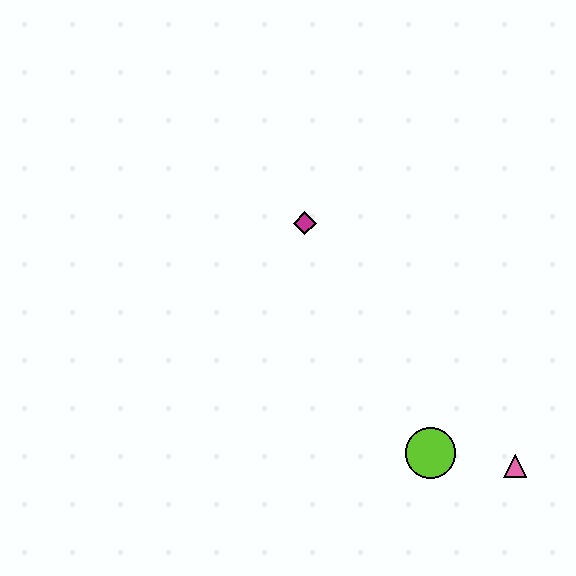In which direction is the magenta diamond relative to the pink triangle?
The magenta diamond is above the pink triangle.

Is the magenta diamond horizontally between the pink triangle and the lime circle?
No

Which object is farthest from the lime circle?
The magenta diamond is farthest from the lime circle.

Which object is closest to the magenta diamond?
The lime circle is closest to the magenta diamond.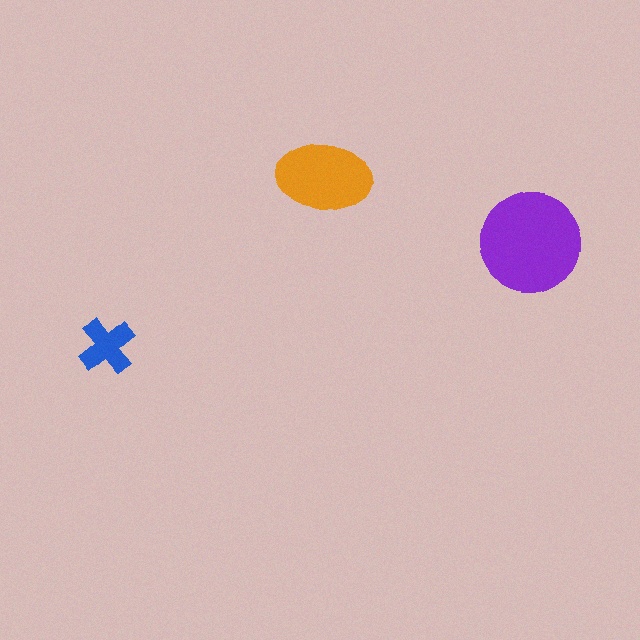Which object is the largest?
The purple circle.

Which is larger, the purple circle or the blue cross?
The purple circle.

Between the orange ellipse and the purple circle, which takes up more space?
The purple circle.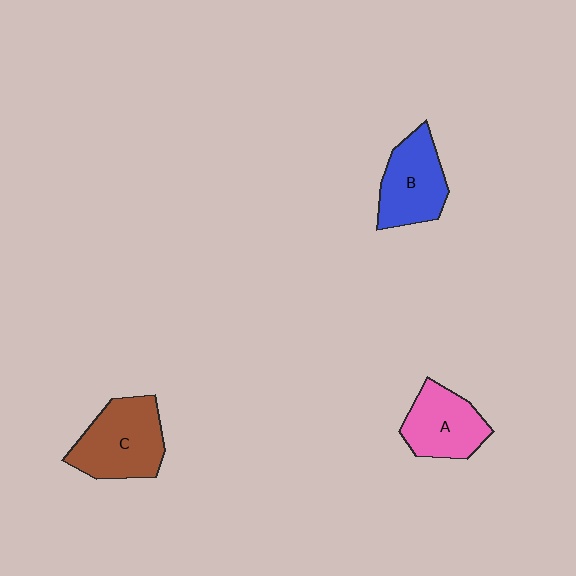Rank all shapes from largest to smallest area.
From largest to smallest: C (brown), B (blue), A (pink).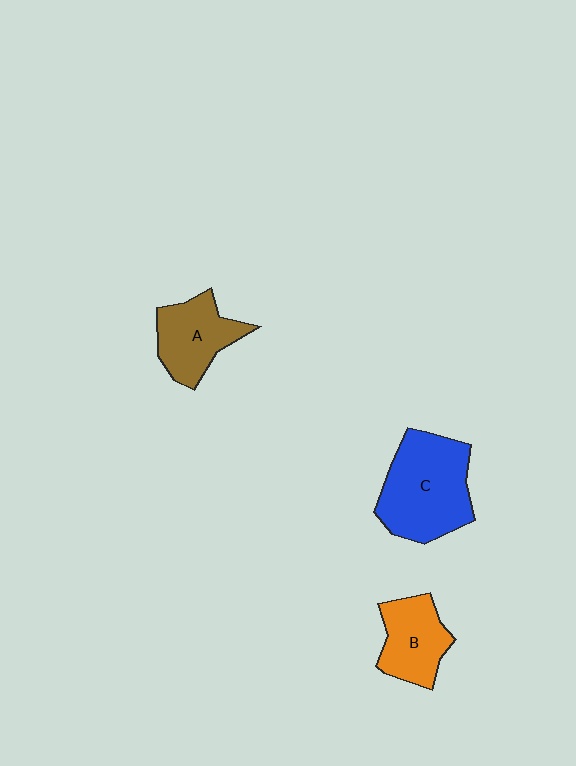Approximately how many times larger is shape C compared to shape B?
Approximately 1.7 times.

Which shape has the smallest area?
Shape B (orange).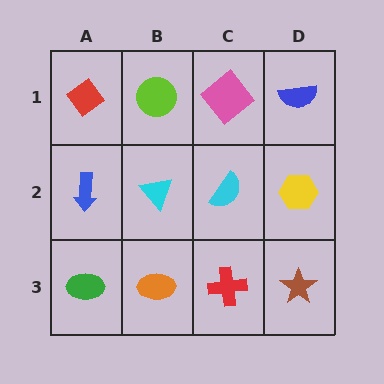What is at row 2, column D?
A yellow hexagon.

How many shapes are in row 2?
4 shapes.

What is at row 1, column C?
A pink diamond.